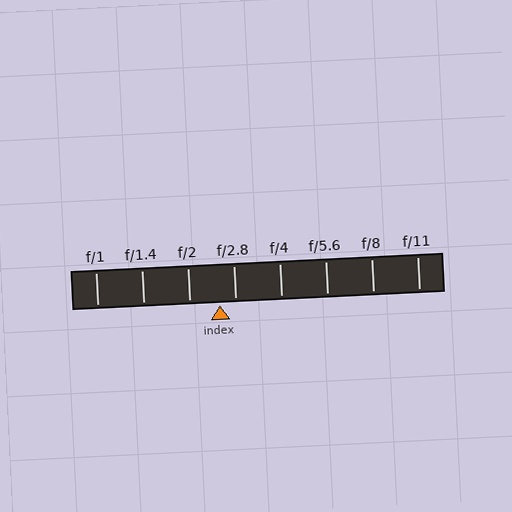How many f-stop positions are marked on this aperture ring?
There are 8 f-stop positions marked.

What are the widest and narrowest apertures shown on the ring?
The widest aperture shown is f/1 and the narrowest is f/11.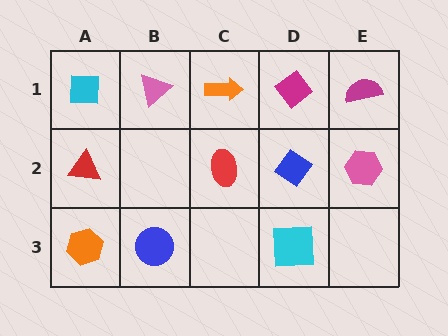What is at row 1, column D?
A magenta diamond.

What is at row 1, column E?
A magenta semicircle.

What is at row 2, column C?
A red ellipse.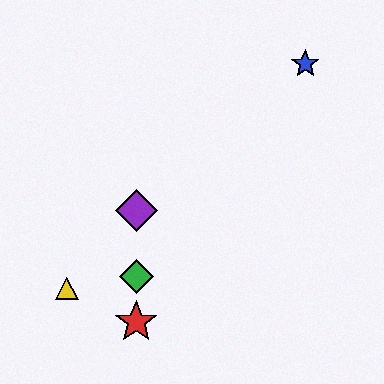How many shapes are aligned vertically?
3 shapes (the red star, the green diamond, the purple diamond) are aligned vertically.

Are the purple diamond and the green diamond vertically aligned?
Yes, both are at x≈136.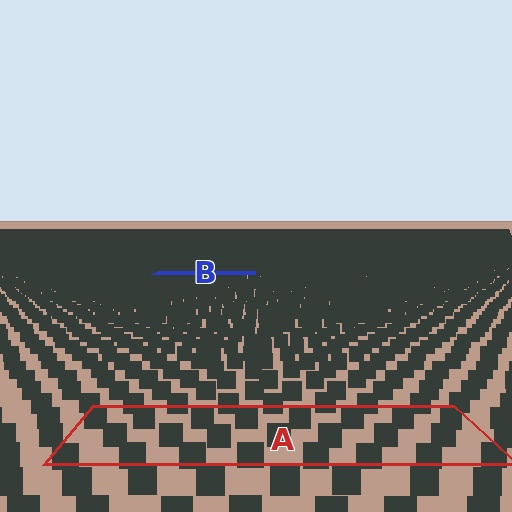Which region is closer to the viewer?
Region A is closer. The texture elements there are larger and more spread out.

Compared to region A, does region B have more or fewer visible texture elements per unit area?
Region B has more texture elements per unit area — they are packed more densely because it is farther away.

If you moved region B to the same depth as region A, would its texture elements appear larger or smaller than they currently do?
They would appear larger. At a closer depth, the same texture elements are projected at a bigger on-screen size.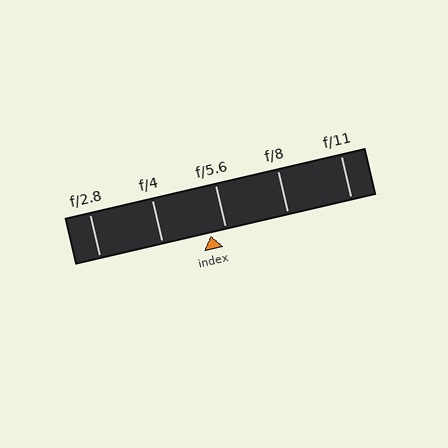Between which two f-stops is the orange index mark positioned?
The index mark is between f/4 and f/5.6.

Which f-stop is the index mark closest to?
The index mark is closest to f/5.6.